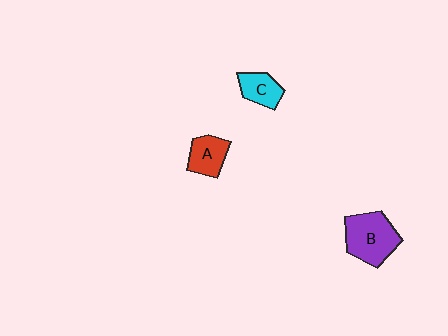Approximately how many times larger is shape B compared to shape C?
Approximately 1.9 times.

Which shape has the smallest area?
Shape C (cyan).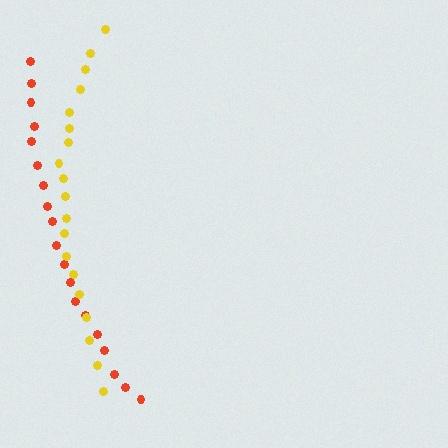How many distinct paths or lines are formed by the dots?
There are 2 distinct paths.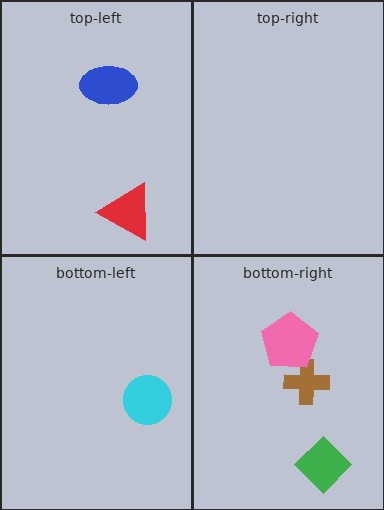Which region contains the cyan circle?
The bottom-left region.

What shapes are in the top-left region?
The blue ellipse, the red triangle.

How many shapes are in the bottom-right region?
3.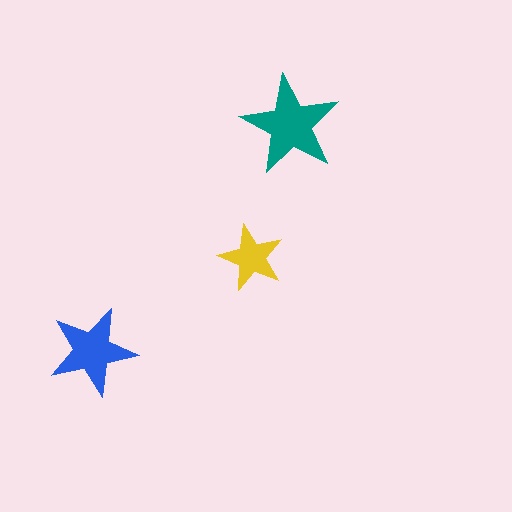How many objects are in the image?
There are 3 objects in the image.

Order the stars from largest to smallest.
the teal one, the blue one, the yellow one.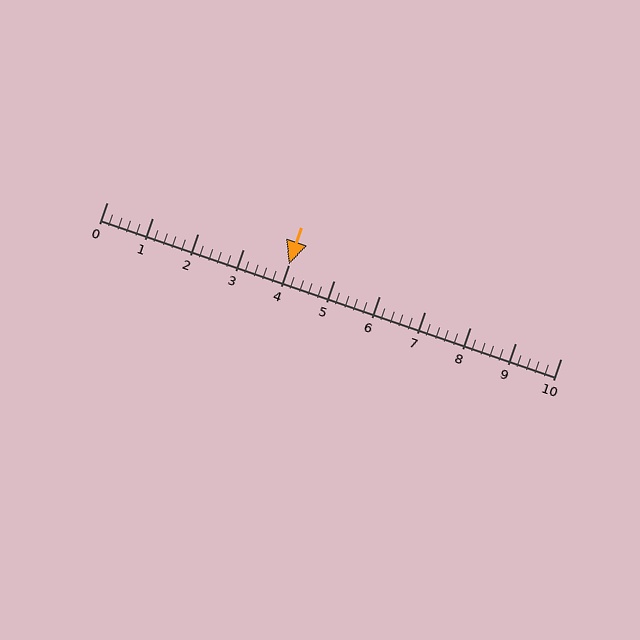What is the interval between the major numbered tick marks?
The major tick marks are spaced 1 units apart.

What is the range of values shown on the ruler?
The ruler shows values from 0 to 10.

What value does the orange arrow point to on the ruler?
The orange arrow points to approximately 4.0.